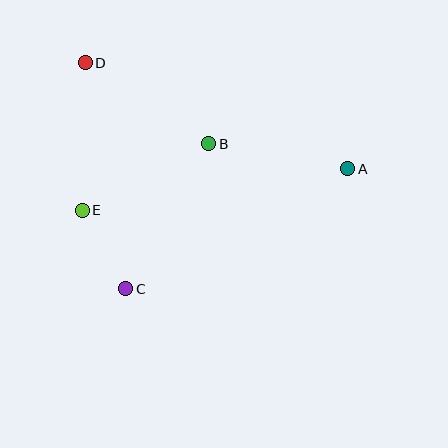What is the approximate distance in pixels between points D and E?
The distance between D and E is approximately 147 pixels.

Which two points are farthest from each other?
Points A and D are farthest from each other.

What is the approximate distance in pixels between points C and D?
The distance between C and D is approximately 229 pixels.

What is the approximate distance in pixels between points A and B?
The distance between A and B is approximately 141 pixels.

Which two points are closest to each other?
Points C and E are closest to each other.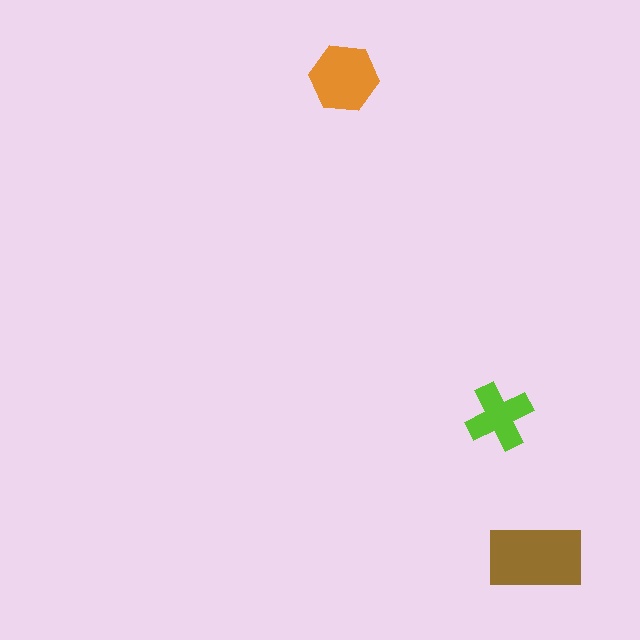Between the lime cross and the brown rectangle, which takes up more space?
The brown rectangle.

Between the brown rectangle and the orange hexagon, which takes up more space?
The brown rectangle.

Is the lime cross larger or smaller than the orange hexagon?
Smaller.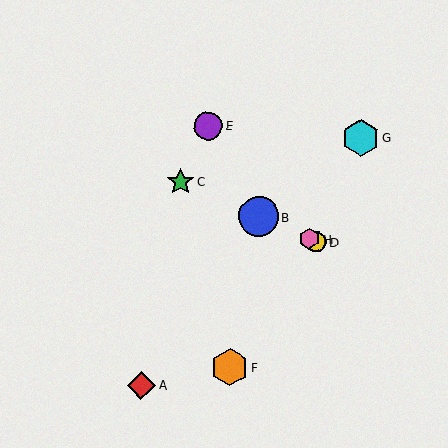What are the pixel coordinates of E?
Object E is at (208, 126).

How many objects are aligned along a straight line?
4 objects (B, C, D, H) are aligned along a straight line.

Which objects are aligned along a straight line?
Objects B, C, D, H are aligned along a straight line.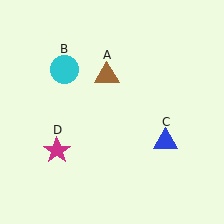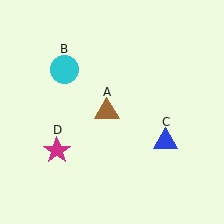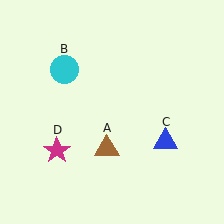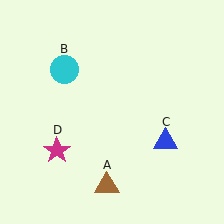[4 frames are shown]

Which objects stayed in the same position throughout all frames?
Cyan circle (object B) and blue triangle (object C) and magenta star (object D) remained stationary.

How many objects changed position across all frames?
1 object changed position: brown triangle (object A).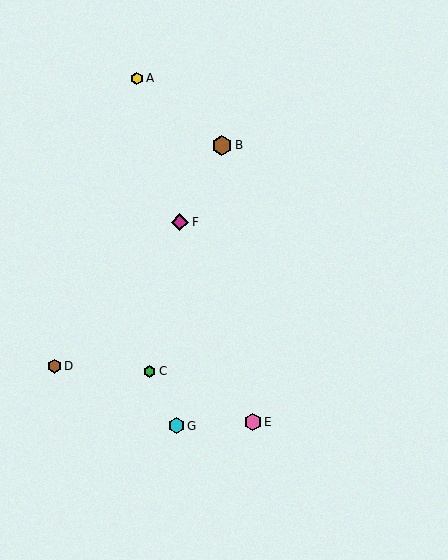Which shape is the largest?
The brown hexagon (labeled B) is the largest.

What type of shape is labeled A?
Shape A is a yellow hexagon.